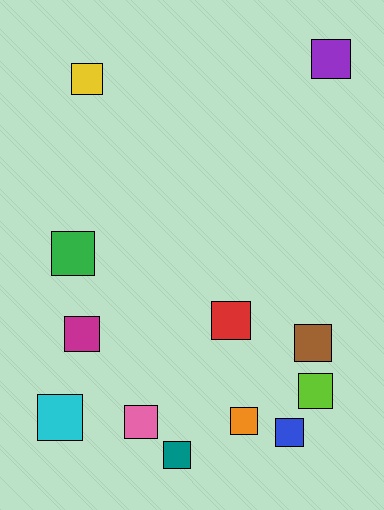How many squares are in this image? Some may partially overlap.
There are 12 squares.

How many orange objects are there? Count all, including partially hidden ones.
There is 1 orange object.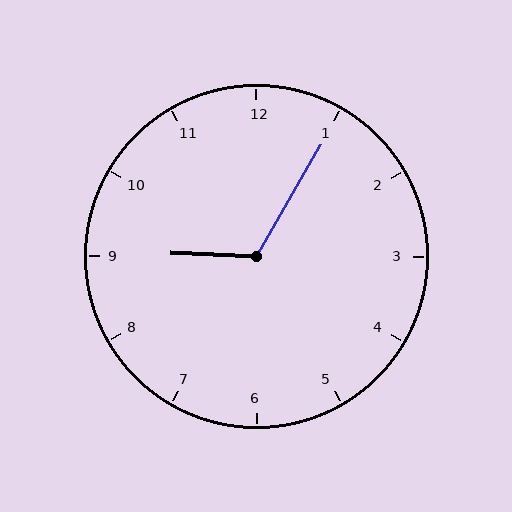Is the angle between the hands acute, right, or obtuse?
It is obtuse.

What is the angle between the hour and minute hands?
Approximately 118 degrees.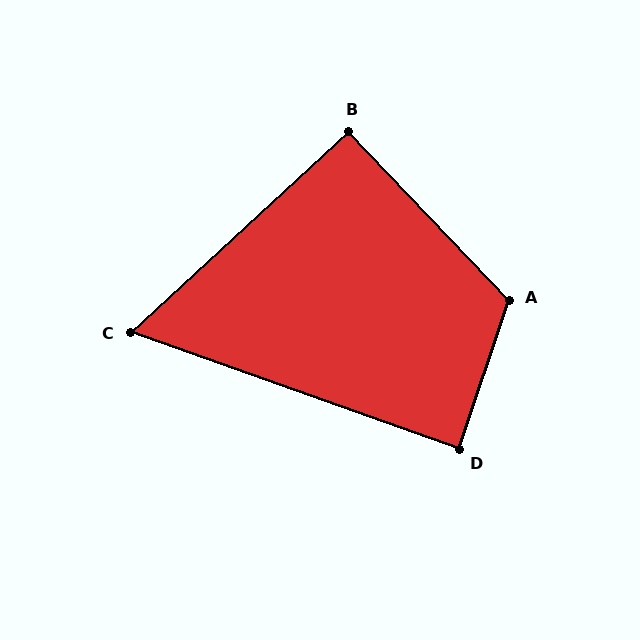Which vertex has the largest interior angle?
A, at approximately 118 degrees.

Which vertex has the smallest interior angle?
C, at approximately 62 degrees.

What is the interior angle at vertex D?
Approximately 89 degrees (approximately right).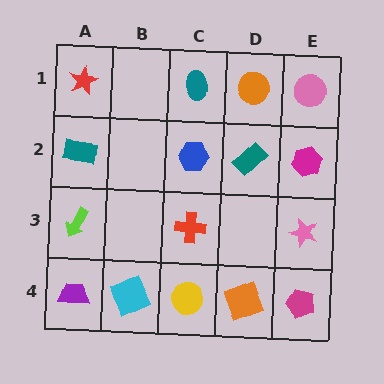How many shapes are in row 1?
4 shapes.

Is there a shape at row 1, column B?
No, that cell is empty.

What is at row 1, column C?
A teal ellipse.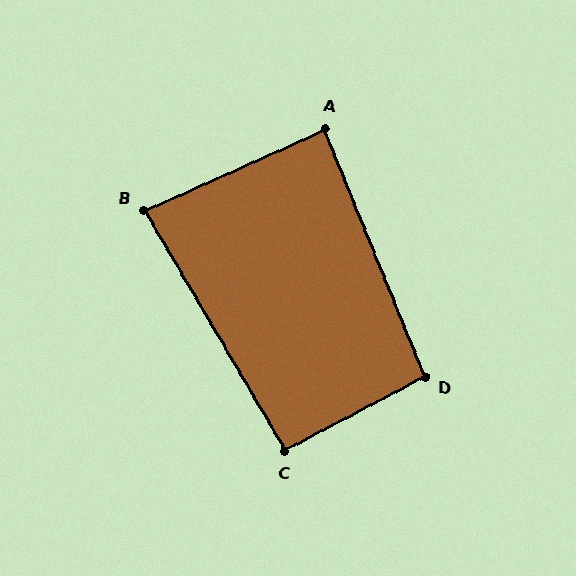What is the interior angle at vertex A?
Approximately 88 degrees (approximately right).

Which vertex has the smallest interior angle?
B, at approximately 84 degrees.